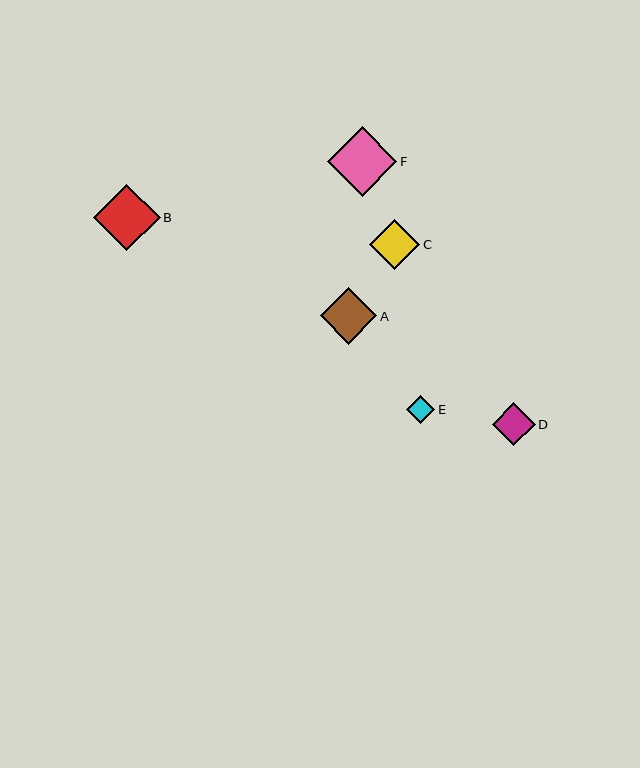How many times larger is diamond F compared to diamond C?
Diamond F is approximately 1.4 times the size of diamond C.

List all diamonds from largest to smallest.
From largest to smallest: F, B, A, C, D, E.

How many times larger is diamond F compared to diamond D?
Diamond F is approximately 1.6 times the size of diamond D.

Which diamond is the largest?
Diamond F is the largest with a size of approximately 70 pixels.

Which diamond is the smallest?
Diamond E is the smallest with a size of approximately 28 pixels.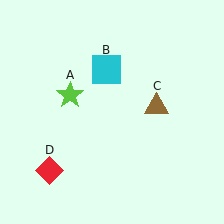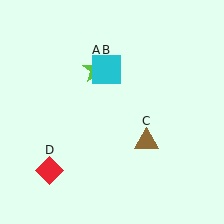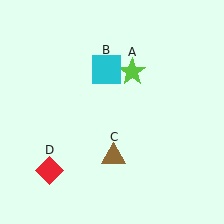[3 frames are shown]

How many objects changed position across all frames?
2 objects changed position: lime star (object A), brown triangle (object C).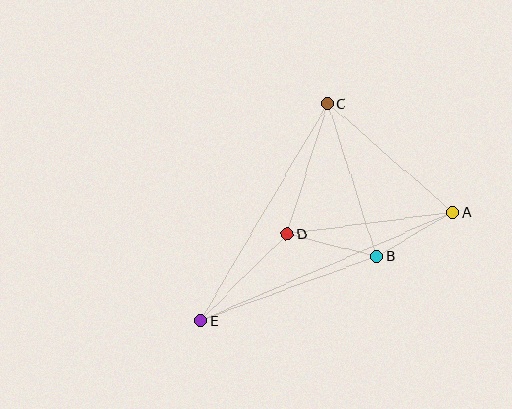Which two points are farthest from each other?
Points A and E are farthest from each other.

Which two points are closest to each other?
Points A and B are closest to each other.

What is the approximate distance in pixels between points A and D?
The distance between A and D is approximately 167 pixels.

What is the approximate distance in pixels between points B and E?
The distance between B and E is approximately 187 pixels.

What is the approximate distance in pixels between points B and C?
The distance between B and C is approximately 160 pixels.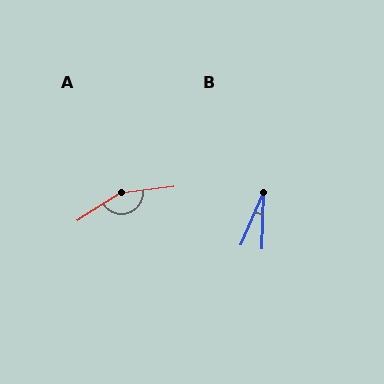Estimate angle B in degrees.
Approximately 22 degrees.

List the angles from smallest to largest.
B (22°), A (154°).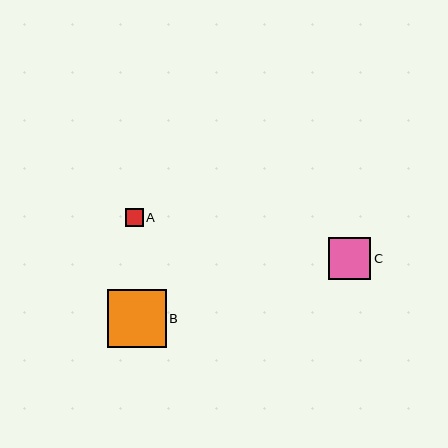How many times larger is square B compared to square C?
Square B is approximately 1.4 times the size of square C.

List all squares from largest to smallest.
From largest to smallest: B, C, A.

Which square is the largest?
Square B is the largest with a size of approximately 59 pixels.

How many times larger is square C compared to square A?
Square C is approximately 2.3 times the size of square A.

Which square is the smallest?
Square A is the smallest with a size of approximately 18 pixels.